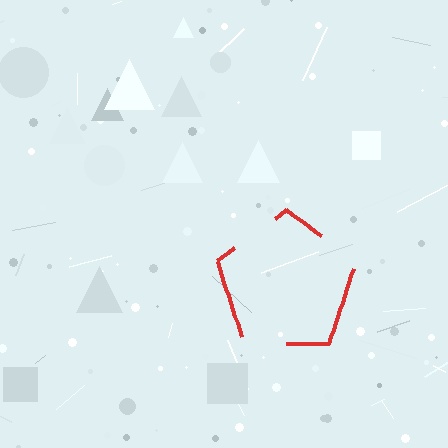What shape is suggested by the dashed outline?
The dashed outline suggests a pentagon.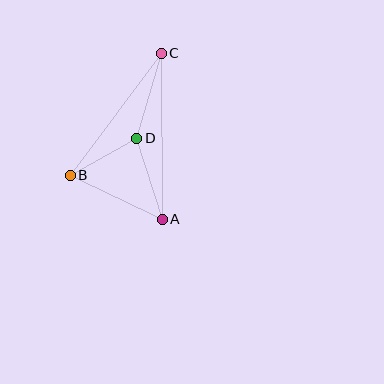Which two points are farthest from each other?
Points A and C are farthest from each other.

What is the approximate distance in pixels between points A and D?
The distance between A and D is approximately 85 pixels.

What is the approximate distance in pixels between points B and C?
The distance between B and C is approximately 152 pixels.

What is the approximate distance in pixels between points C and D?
The distance between C and D is approximately 88 pixels.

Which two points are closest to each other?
Points B and D are closest to each other.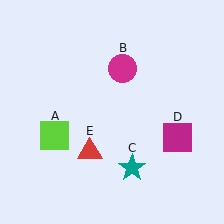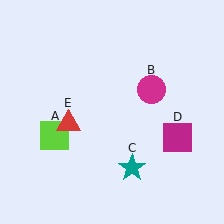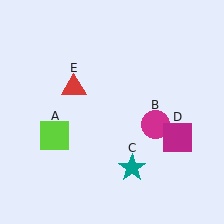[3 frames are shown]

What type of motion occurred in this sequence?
The magenta circle (object B), red triangle (object E) rotated clockwise around the center of the scene.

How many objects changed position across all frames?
2 objects changed position: magenta circle (object B), red triangle (object E).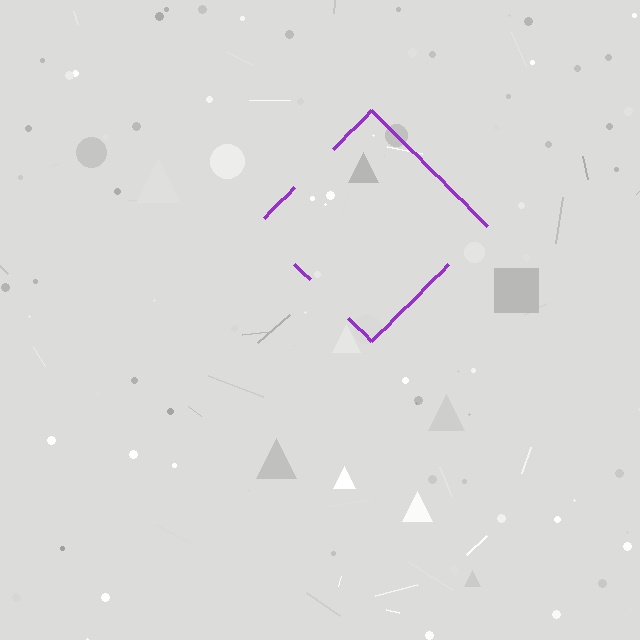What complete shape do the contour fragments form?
The contour fragments form a diamond.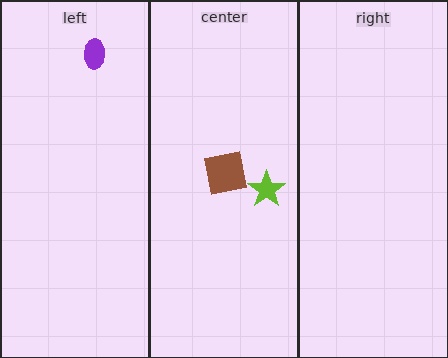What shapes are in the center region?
The brown square, the lime star.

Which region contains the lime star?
The center region.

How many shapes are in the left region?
1.